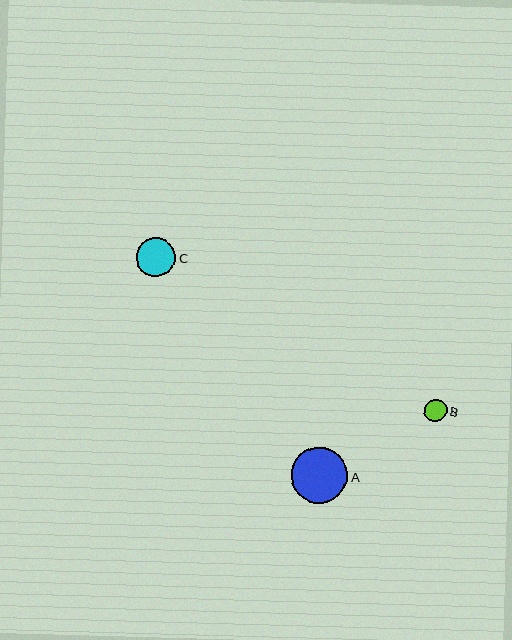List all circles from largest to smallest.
From largest to smallest: A, C, B.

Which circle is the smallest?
Circle B is the smallest with a size of approximately 22 pixels.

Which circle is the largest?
Circle A is the largest with a size of approximately 56 pixels.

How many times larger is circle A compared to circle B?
Circle A is approximately 2.5 times the size of circle B.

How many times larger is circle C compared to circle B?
Circle C is approximately 1.8 times the size of circle B.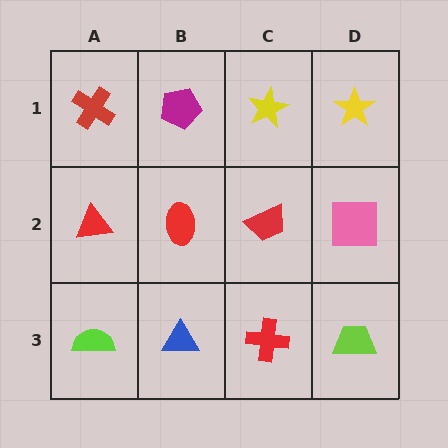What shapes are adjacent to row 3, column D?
A pink square (row 2, column D), a red cross (row 3, column C).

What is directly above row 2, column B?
A magenta pentagon.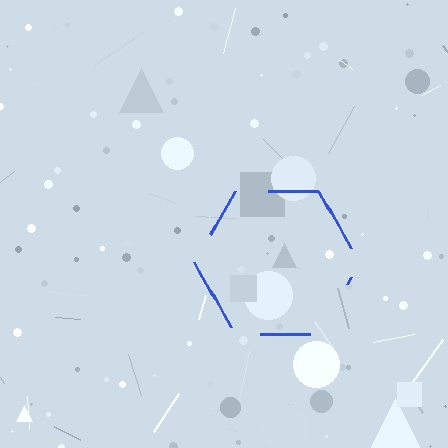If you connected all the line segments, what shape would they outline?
They would outline a hexagon.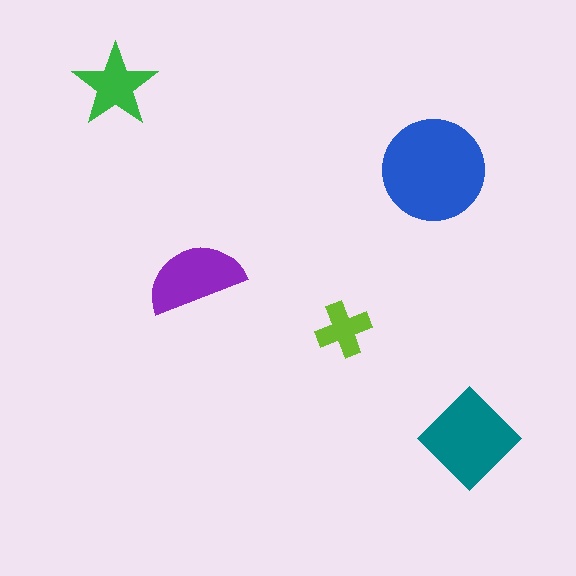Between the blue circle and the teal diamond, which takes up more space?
The blue circle.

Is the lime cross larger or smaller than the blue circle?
Smaller.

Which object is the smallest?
The lime cross.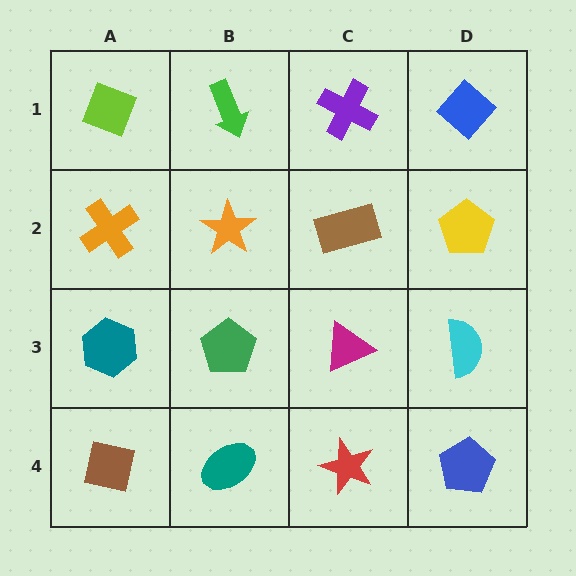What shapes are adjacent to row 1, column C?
A brown rectangle (row 2, column C), a green arrow (row 1, column B), a blue diamond (row 1, column D).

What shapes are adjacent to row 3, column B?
An orange star (row 2, column B), a teal ellipse (row 4, column B), a teal hexagon (row 3, column A), a magenta triangle (row 3, column C).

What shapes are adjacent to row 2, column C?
A purple cross (row 1, column C), a magenta triangle (row 3, column C), an orange star (row 2, column B), a yellow pentagon (row 2, column D).